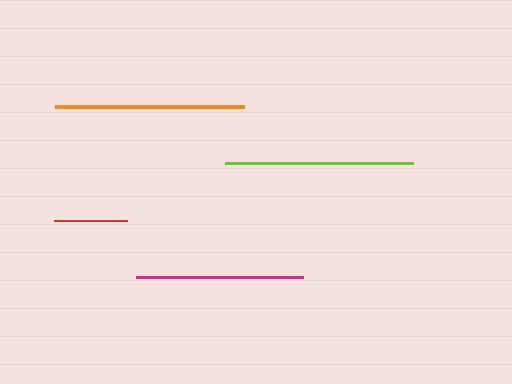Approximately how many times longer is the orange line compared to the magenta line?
The orange line is approximately 1.1 times the length of the magenta line.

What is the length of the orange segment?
The orange segment is approximately 190 pixels long.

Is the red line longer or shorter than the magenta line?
The magenta line is longer than the red line.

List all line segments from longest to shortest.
From longest to shortest: orange, lime, magenta, red.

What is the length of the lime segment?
The lime segment is approximately 188 pixels long.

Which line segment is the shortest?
The red line is the shortest at approximately 73 pixels.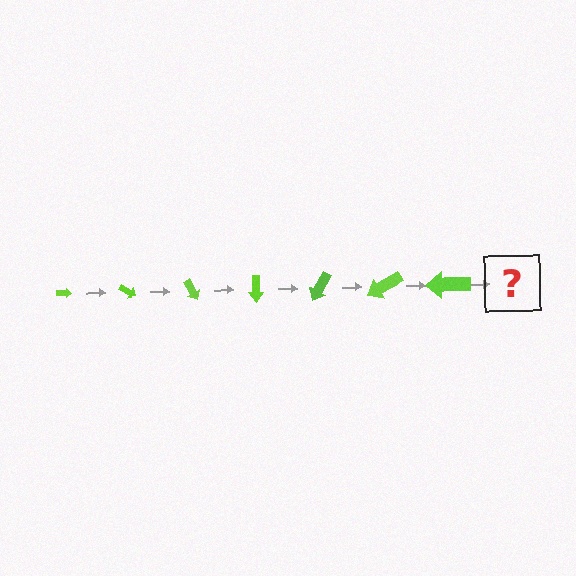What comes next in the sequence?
The next element should be an arrow, larger than the previous one and rotated 210 degrees from the start.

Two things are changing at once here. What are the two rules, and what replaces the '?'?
The two rules are that the arrow grows larger each step and it rotates 30 degrees each step. The '?' should be an arrow, larger than the previous one and rotated 210 degrees from the start.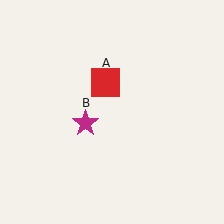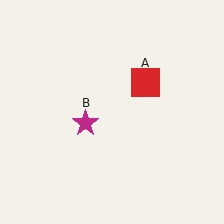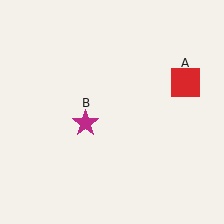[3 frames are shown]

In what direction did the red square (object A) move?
The red square (object A) moved right.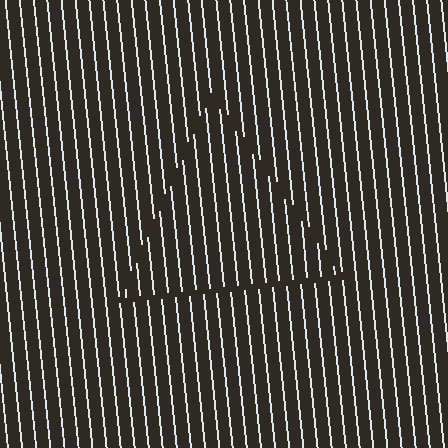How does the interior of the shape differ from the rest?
The interior of the shape contains the same grating, shifted by half a period — the contour is defined by the phase discontinuity where line-ends from the inner and outer gratings abut.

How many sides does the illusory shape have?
3 sides — the line-ends trace a triangle.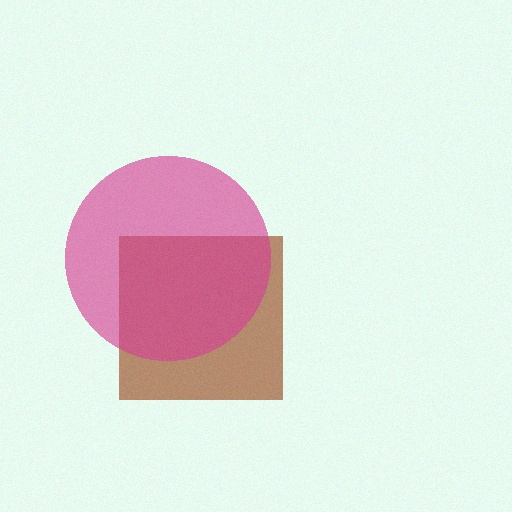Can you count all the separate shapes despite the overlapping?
Yes, there are 2 separate shapes.